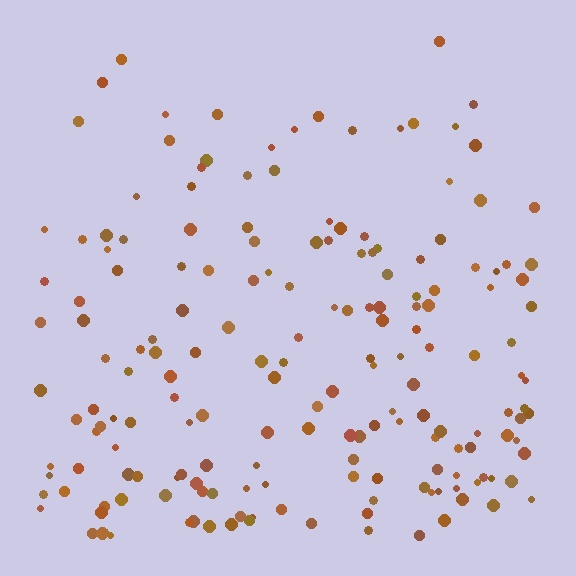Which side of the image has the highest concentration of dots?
The bottom.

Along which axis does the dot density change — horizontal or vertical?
Vertical.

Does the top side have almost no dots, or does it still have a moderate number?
Still a moderate number, just noticeably fewer than the bottom.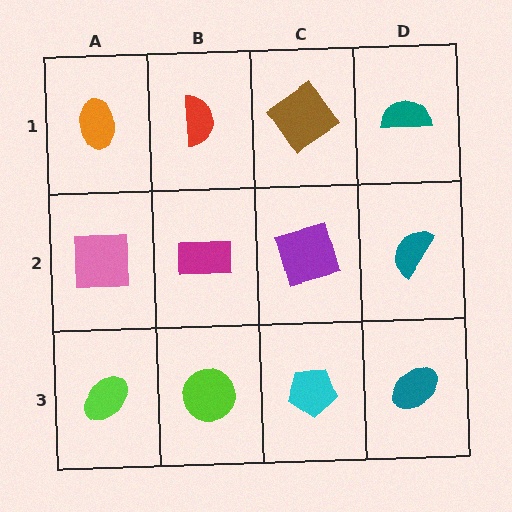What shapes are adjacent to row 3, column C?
A purple square (row 2, column C), a lime circle (row 3, column B), a teal ellipse (row 3, column D).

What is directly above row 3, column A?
A pink square.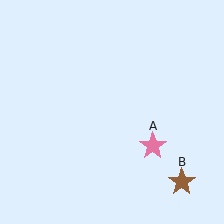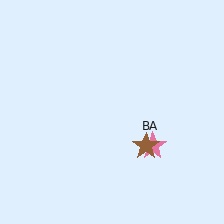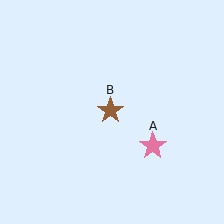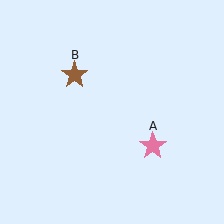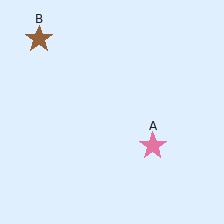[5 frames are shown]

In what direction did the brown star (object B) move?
The brown star (object B) moved up and to the left.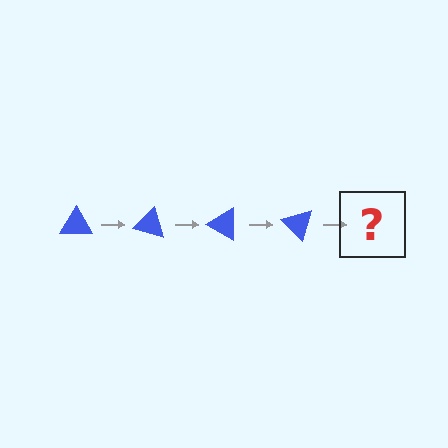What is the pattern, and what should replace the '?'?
The pattern is that the triangle rotates 15 degrees each step. The '?' should be a blue triangle rotated 60 degrees.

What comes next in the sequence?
The next element should be a blue triangle rotated 60 degrees.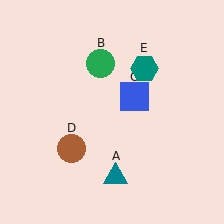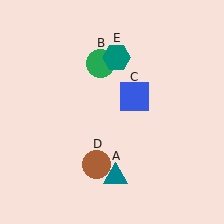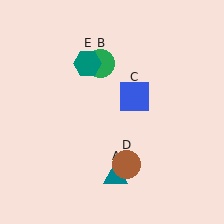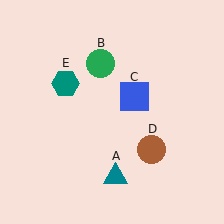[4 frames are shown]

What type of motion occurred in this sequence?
The brown circle (object D), teal hexagon (object E) rotated counterclockwise around the center of the scene.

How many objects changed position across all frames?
2 objects changed position: brown circle (object D), teal hexagon (object E).